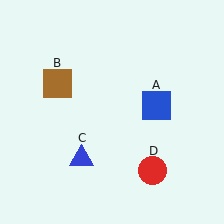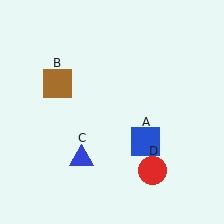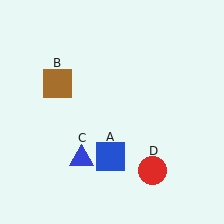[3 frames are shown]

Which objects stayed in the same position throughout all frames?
Brown square (object B) and blue triangle (object C) and red circle (object D) remained stationary.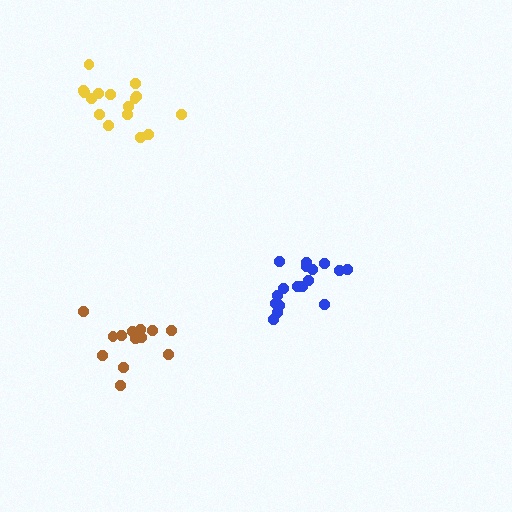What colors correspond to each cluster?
The clusters are colored: blue, brown, yellow.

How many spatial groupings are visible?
There are 3 spatial groupings.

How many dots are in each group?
Group 1: 17 dots, Group 2: 14 dots, Group 3: 16 dots (47 total).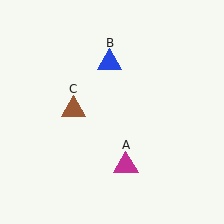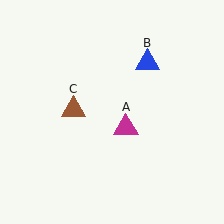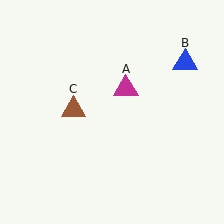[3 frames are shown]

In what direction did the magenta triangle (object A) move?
The magenta triangle (object A) moved up.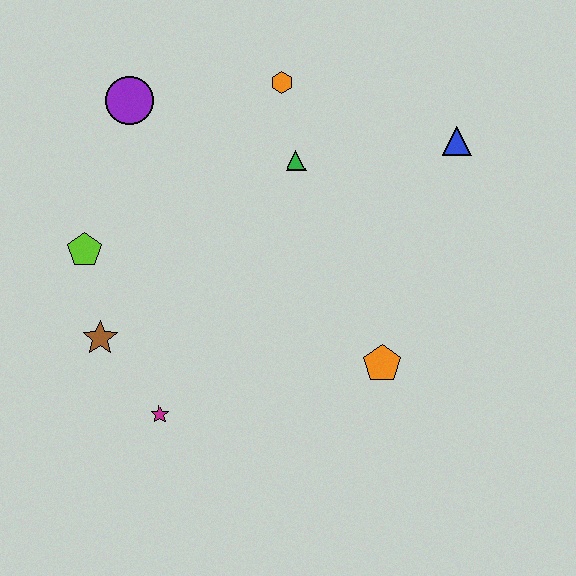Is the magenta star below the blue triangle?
Yes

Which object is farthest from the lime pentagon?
The blue triangle is farthest from the lime pentagon.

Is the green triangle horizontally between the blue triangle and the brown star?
Yes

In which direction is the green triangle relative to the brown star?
The green triangle is to the right of the brown star.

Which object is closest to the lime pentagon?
The brown star is closest to the lime pentagon.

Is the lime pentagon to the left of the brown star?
Yes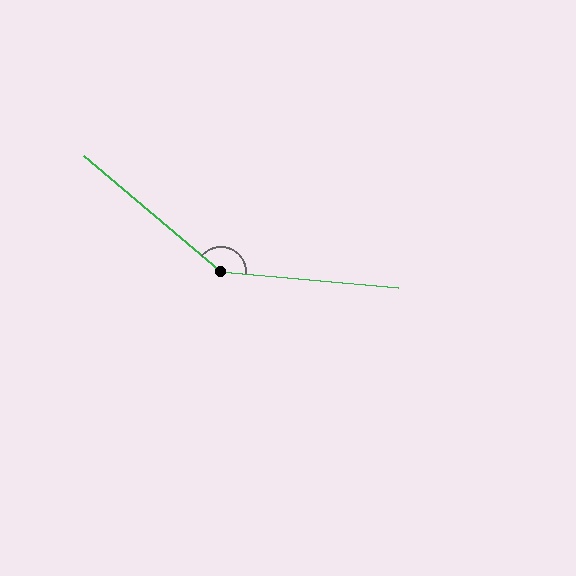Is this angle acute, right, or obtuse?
It is obtuse.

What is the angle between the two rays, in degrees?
Approximately 145 degrees.